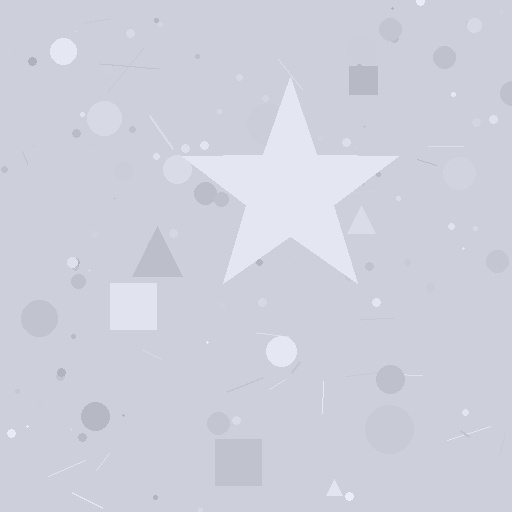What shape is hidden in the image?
A star is hidden in the image.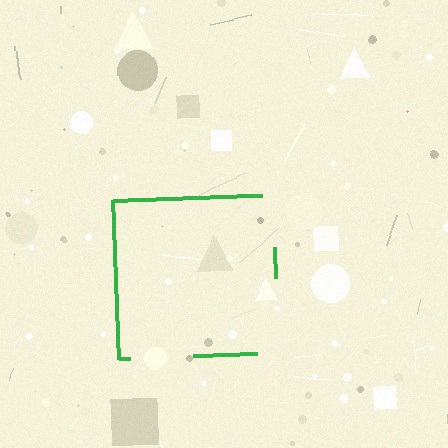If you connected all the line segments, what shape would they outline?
They would outline a square.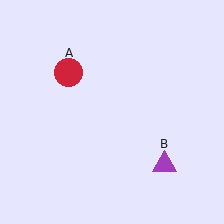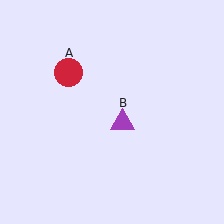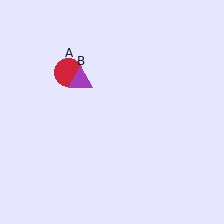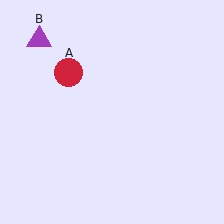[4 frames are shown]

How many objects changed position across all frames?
1 object changed position: purple triangle (object B).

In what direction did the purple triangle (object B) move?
The purple triangle (object B) moved up and to the left.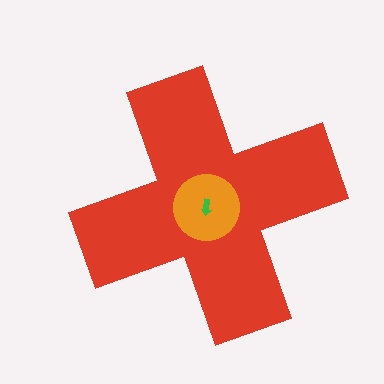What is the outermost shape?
The red cross.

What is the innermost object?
The green arrow.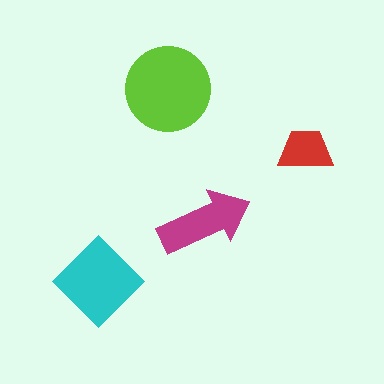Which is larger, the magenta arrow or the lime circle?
The lime circle.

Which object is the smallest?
The red trapezoid.